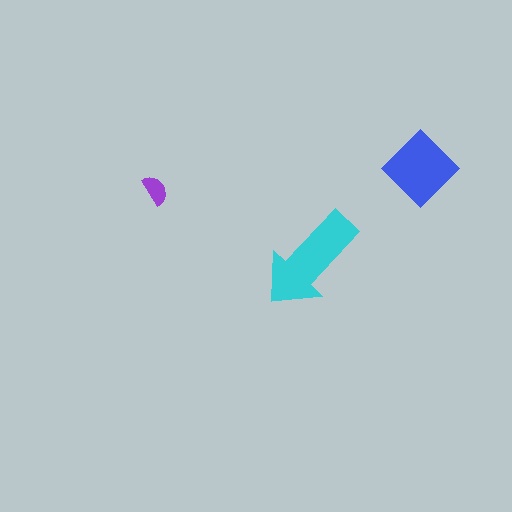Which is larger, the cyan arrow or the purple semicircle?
The cyan arrow.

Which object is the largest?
The cyan arrow.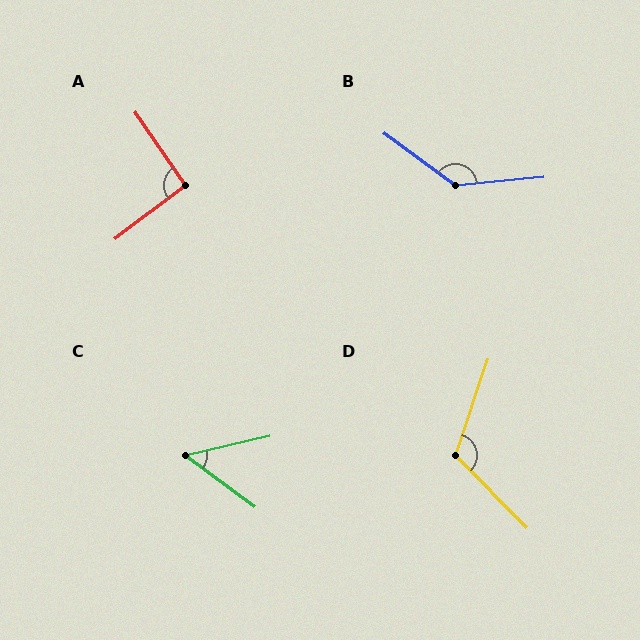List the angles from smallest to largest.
C (50°), A (93°), D (117°), B (139°).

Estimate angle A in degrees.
Approximately 93 degrees.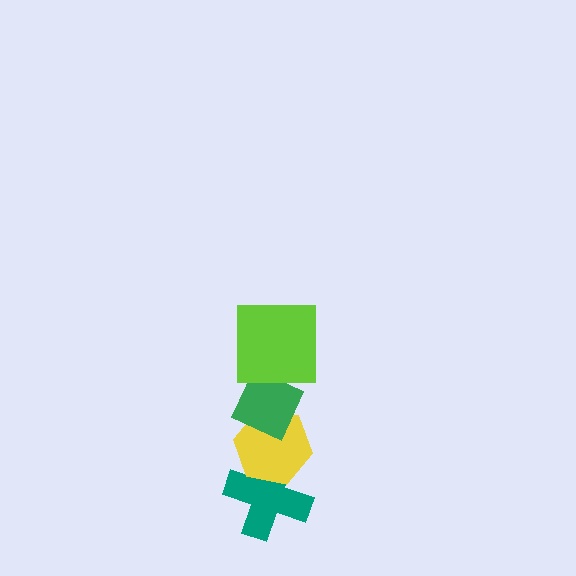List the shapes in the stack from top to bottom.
From top to bottom: the lime square, the green diamond, the yellow hexagon, the teal cross.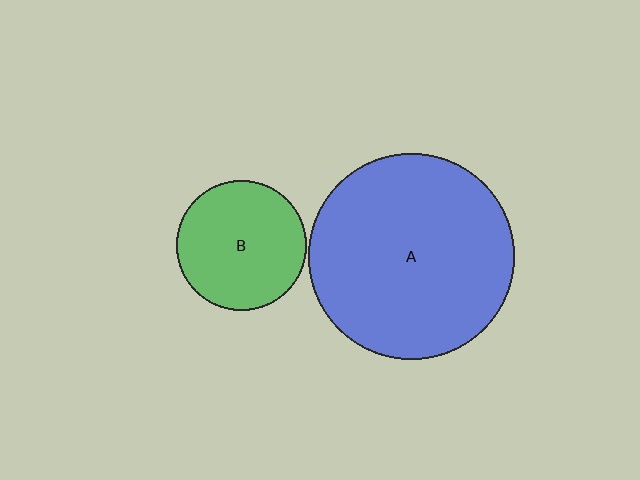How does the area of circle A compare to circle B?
Approximately 2.5 times.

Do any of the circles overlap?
No, none of the circles overlap.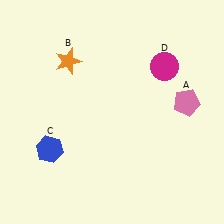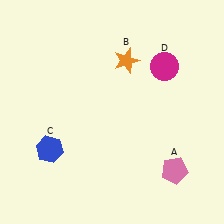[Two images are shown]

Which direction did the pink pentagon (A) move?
The pink pentagon (A) moved down.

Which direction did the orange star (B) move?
The orange star (B) moved right.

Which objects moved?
The objects that moved are: the pink pentagon (A), the orange star (B).